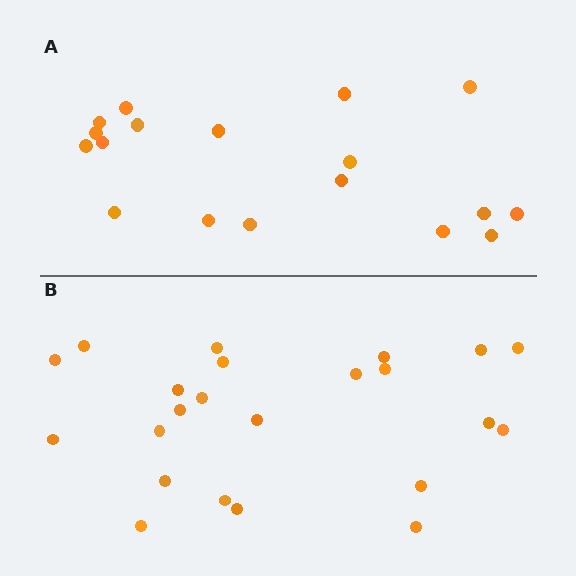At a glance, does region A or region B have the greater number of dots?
Region B (the bottom region) has more dots.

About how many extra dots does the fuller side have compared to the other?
Region B has about 5 more dots than region A.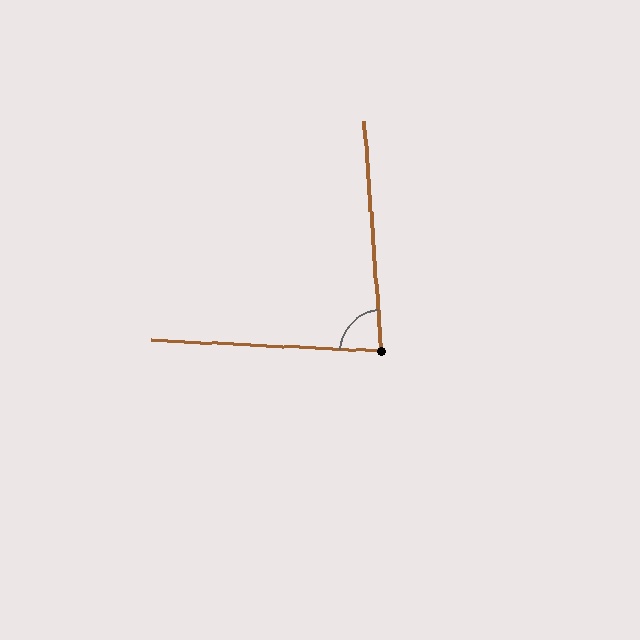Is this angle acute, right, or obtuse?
It is acute.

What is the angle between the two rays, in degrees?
Approximately 83 degrees.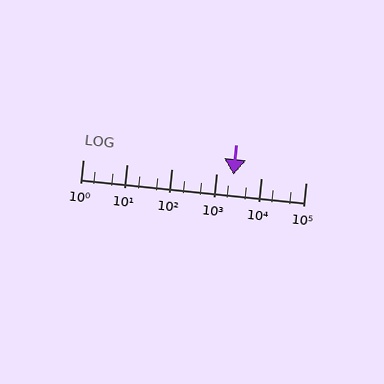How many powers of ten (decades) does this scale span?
The scale spans 5 decades, from 1 to 100000.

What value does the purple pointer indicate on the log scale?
The pointer indicates approximately 2400.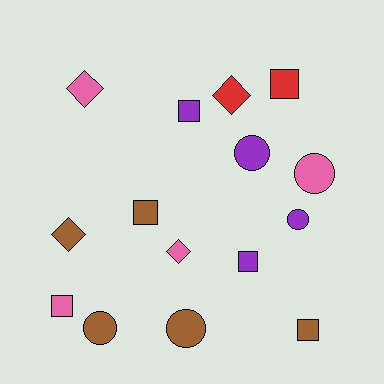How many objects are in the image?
There are 15 objects.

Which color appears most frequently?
Brown, with 5 objects.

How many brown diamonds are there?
There is 1 brown diamond.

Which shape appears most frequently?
Square, with 6 objects.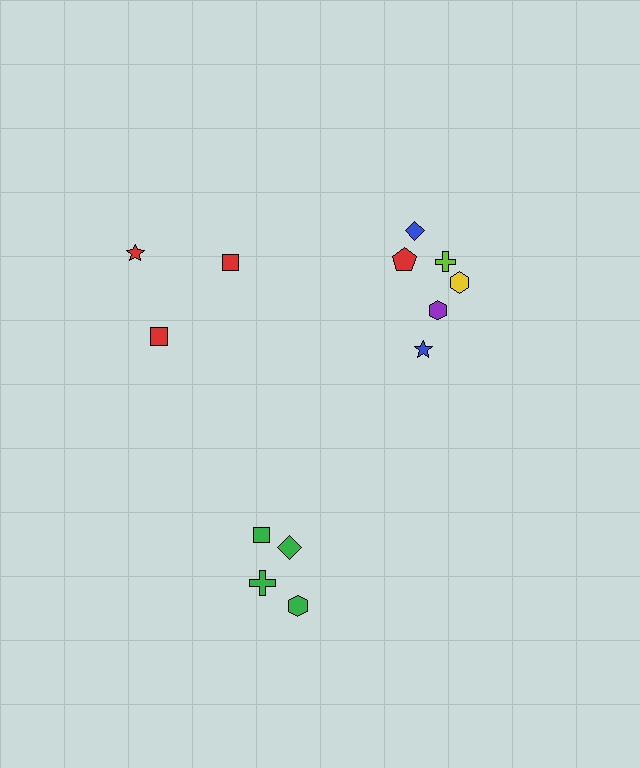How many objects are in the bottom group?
There are 4 objects.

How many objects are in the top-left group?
There are 3 objects.